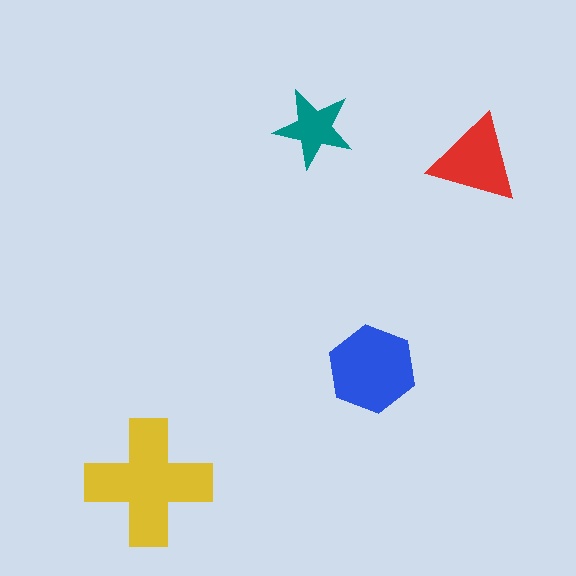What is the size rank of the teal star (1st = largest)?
4th.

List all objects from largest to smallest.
The yellow cross, the blue hexagon, the red triangle, the teal star.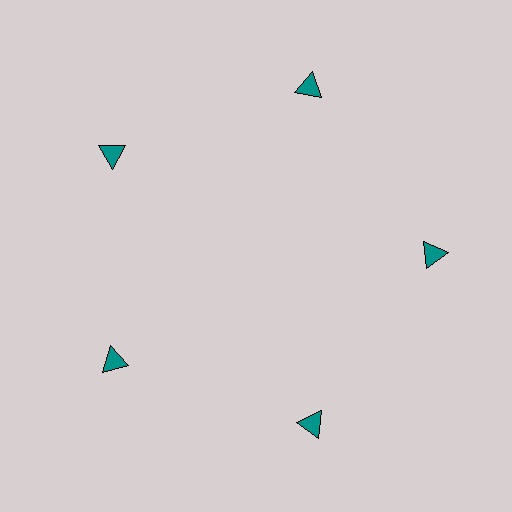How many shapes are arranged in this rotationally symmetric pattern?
There are 5 shapes, arranged in 5 groups of 1.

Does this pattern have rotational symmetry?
Yes, this pattern has 5-fold rotational symmetry. It looks the same after rotating 72 degrees around the center.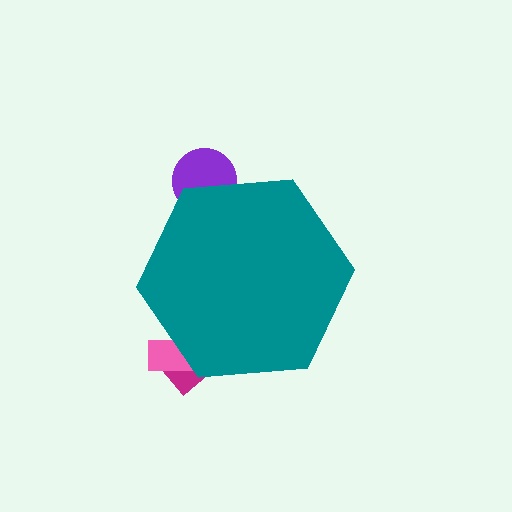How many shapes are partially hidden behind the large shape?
3 shapes are partially hidden.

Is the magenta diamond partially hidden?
Yes, the magenta diamond is partially hidden behind the teal hexagon.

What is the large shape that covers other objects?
A teal hexagon.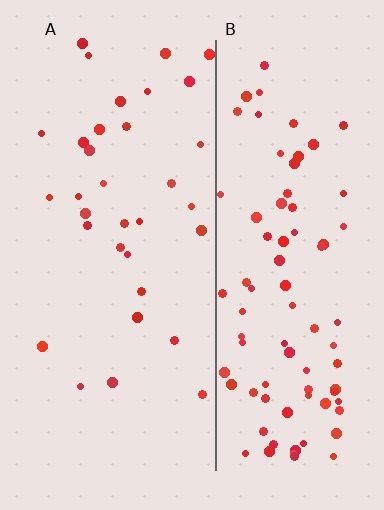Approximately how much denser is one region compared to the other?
Approximately 2.7× — region B over region A.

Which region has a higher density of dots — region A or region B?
B (the right).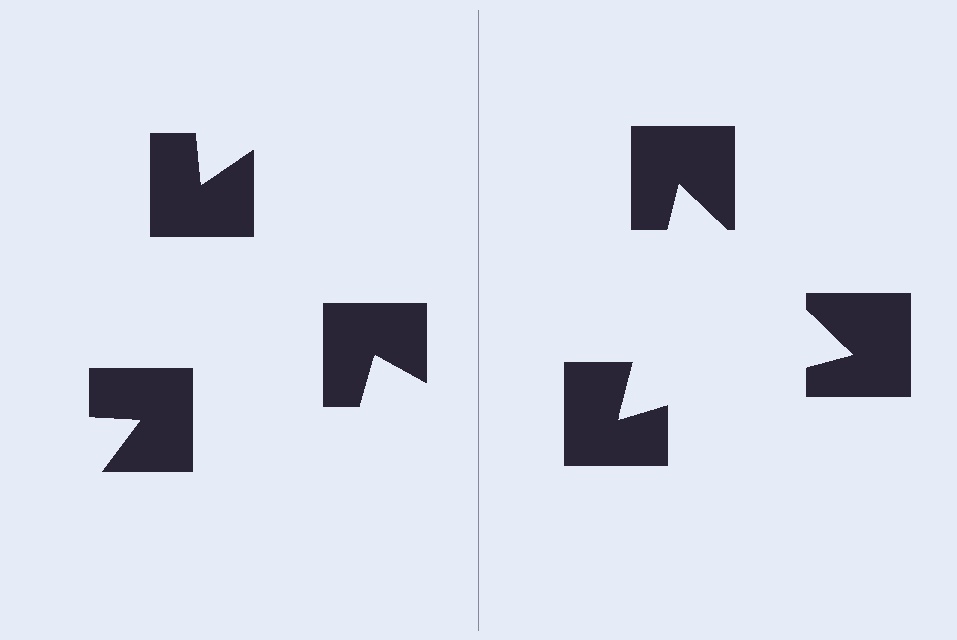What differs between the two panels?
The notched squares are positioned identically on both sides; only the wedge orientations differ. On the right they align to a triangle; on the left they are misaligned.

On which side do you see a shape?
An illusory triangle appears on the right side. On the left side the wedge cuts are rotated, so no coherent shape forms.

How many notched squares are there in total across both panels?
6 — 3 on each side.